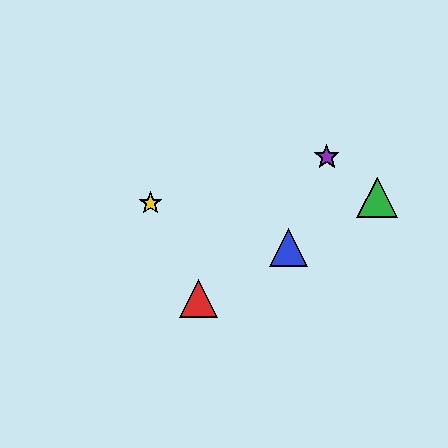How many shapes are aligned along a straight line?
3 shapes (the red triangle, the blue triangle, the green triangle) are aligned along a straight line.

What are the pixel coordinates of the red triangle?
The red triangle is at (199, 298).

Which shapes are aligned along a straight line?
The red triangle, the blue triangle, the green triangle are aligned along a straight line.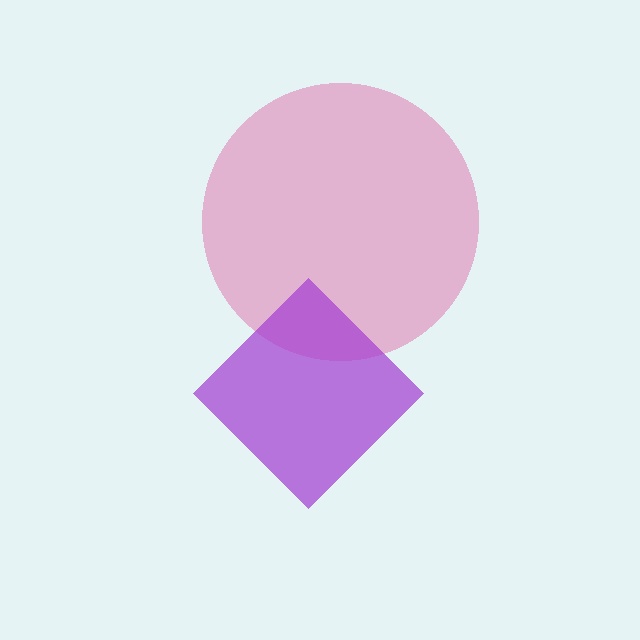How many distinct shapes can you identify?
There are 2 distinct shapes: a pink circle, a purple diamond.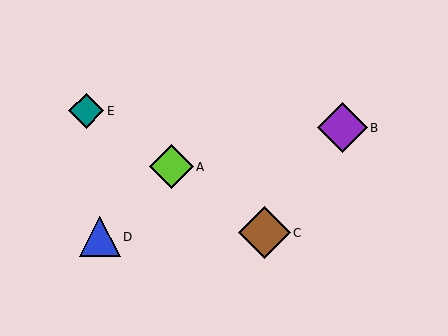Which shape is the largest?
The brown diamond (labeled C) is the largest.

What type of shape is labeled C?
Shape C is a brown diamond.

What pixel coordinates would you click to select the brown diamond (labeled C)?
Click at (264, 233) to select the brown diamond C.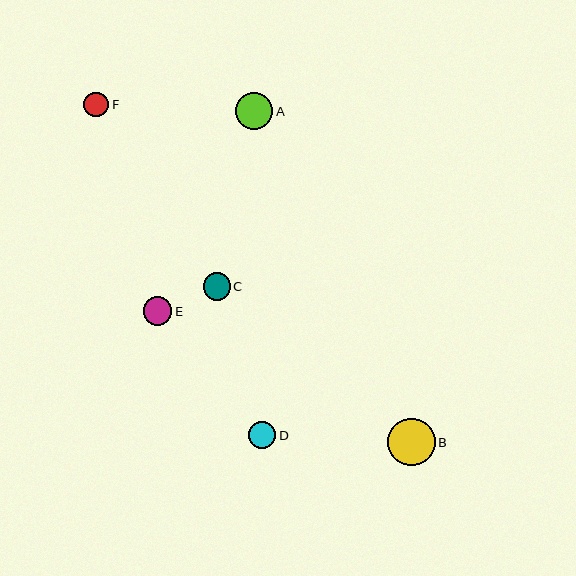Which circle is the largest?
Circle B is the largest with a size of approximately 47 pixels.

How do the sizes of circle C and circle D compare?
Circle C and circle D are approximately the same size.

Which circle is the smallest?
Circle F is the smallest with a size of approximately 25 pixels.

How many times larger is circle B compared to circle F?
Circle B is approximately 1.9 times the size of circle F.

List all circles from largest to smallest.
From largest to smallest: B, A, E, C, D, F.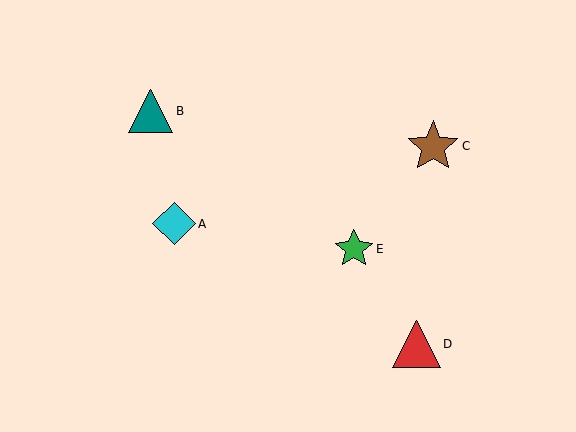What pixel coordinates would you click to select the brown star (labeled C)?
Click at (433, 147) to select the brown star C.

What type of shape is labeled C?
Shape C is a brown star.